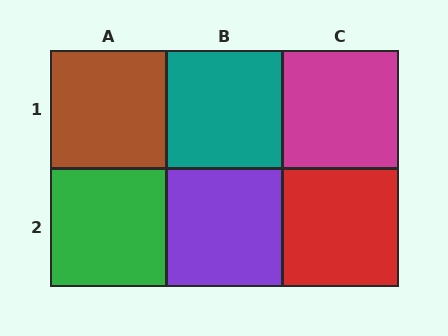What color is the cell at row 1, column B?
Teal.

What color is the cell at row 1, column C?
Magenta.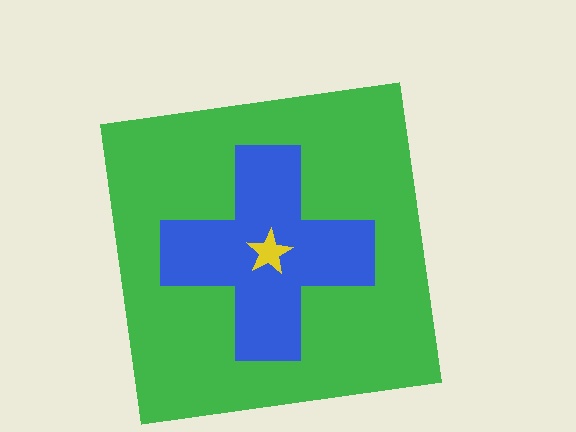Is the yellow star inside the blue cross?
Yes.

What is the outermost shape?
The green square.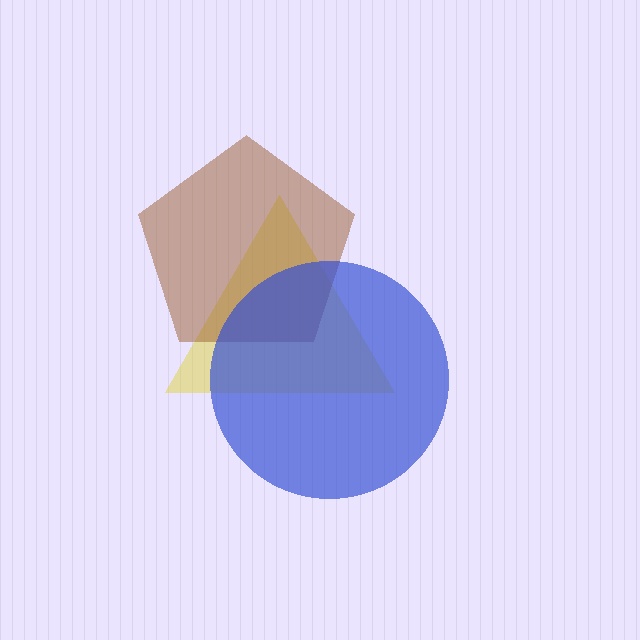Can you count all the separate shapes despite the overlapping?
Yes, there are 3 separate shapes.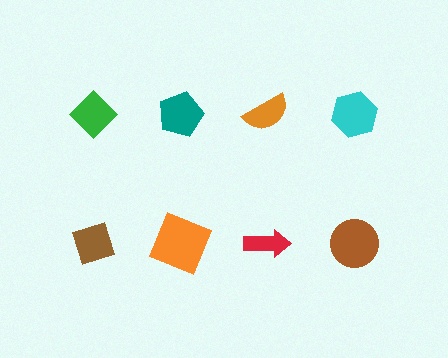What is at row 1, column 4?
A cyan hexagon.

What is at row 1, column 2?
A teal pentagon.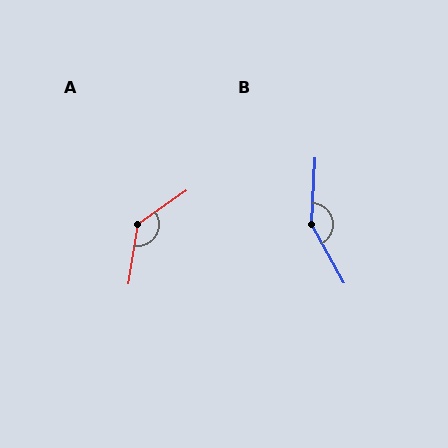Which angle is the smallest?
A, at approximately 133 degrees.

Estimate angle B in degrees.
Approximately 148 degrees.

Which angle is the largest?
B, at approximately 148 degrees.